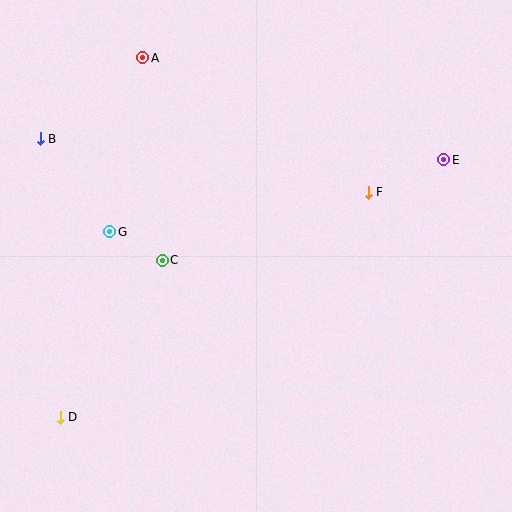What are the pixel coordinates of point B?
Point B is at (40, 139).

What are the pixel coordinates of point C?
Point C is at (162, 260).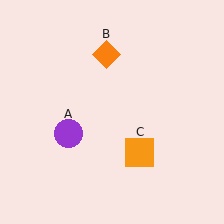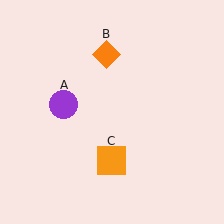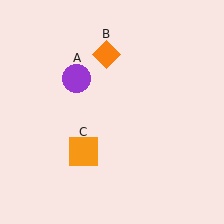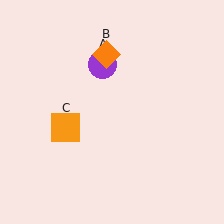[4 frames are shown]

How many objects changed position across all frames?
2 objects changed position: purple circle (object A), orange square (object C).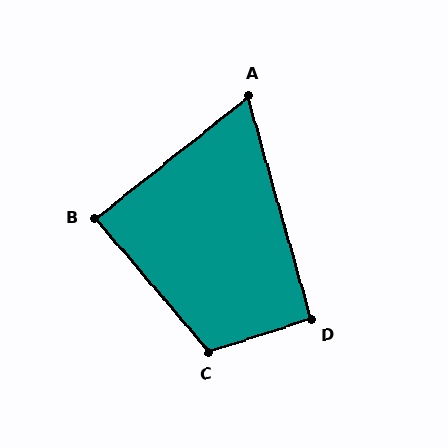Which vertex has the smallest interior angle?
A, at approximately 68 degrees.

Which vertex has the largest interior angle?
C, at approximately 112 degrees.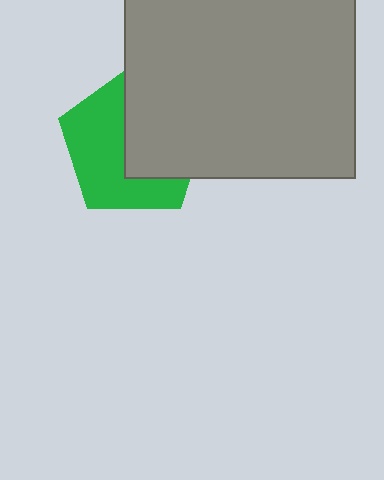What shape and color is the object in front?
The object in front is a gray square.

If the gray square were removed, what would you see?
You would see the complete green pentagon.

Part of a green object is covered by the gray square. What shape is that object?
It is a pentagon.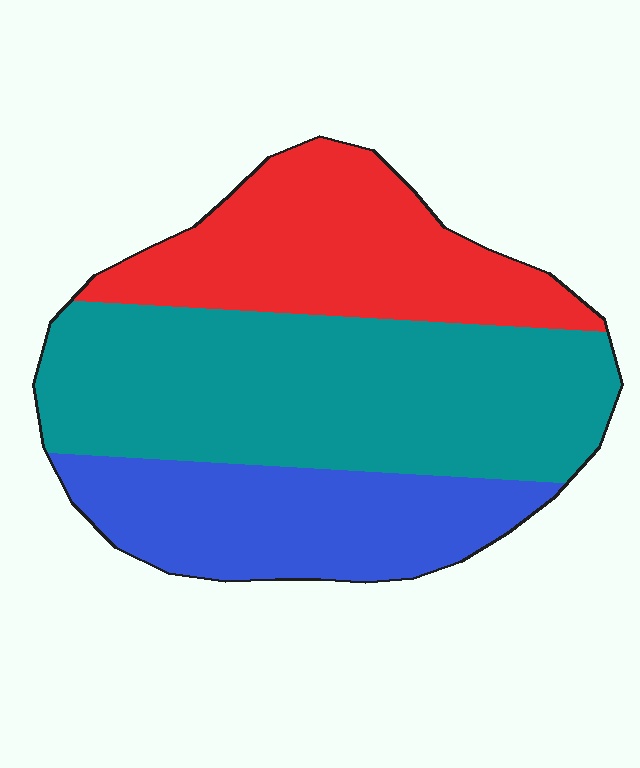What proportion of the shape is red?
Red takes up about one quarter (1/4) of the shape.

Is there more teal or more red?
Teal.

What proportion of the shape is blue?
Blue takes up between a quarter and a half of the shape.